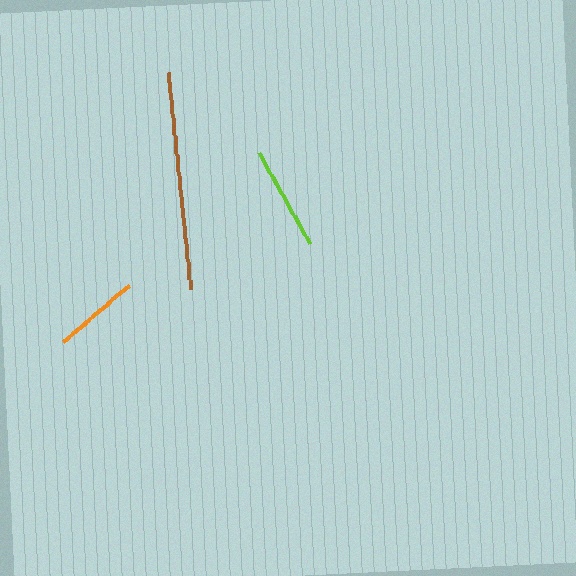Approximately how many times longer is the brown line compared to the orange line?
The brown line is approximately 2.5 times the length of the orange line.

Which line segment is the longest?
The brown line is the longest at approximately 217 pixels.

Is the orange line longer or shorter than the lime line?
The lime line is longer than the orange line.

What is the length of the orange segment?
The orange segment is approximately 86 pixels long.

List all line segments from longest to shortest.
From longest to shortest: brown, lime, orange.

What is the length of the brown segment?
The brown segment is approximately 217 pixels long.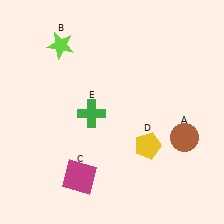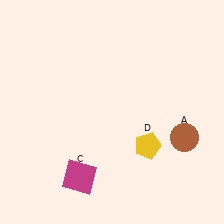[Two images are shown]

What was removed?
The lime star (B), the green cross (E) were removed in Image 2.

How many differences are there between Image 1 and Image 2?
There are 2 differences between the two images.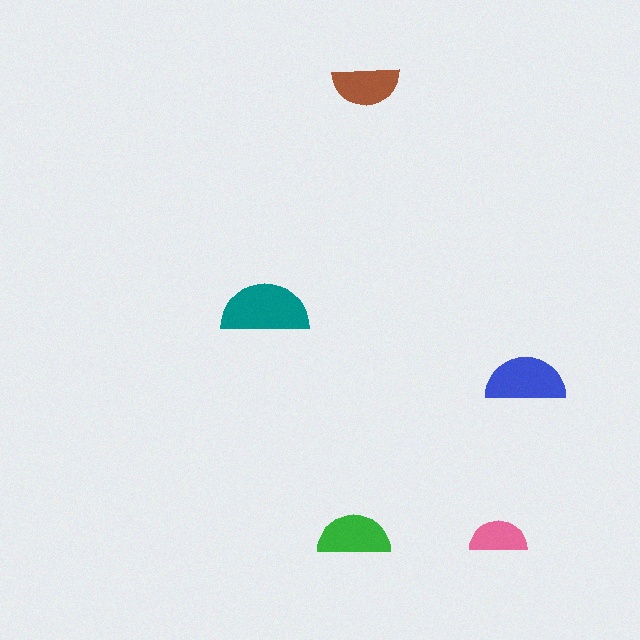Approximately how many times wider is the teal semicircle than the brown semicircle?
About 1.5 times wider.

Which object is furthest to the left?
The teal semicircle is leftmost.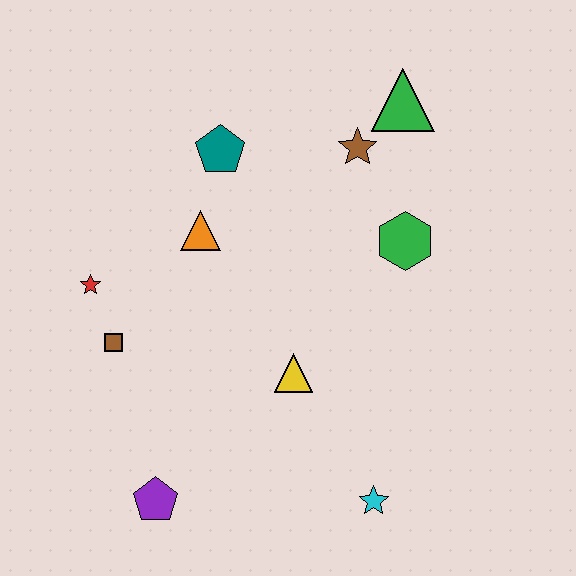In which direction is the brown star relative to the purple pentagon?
The brown star is above the purple pentagon.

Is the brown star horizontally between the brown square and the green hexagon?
Yes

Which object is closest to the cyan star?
The yellow triangle is closest to the cyan star.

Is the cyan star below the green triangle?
Yes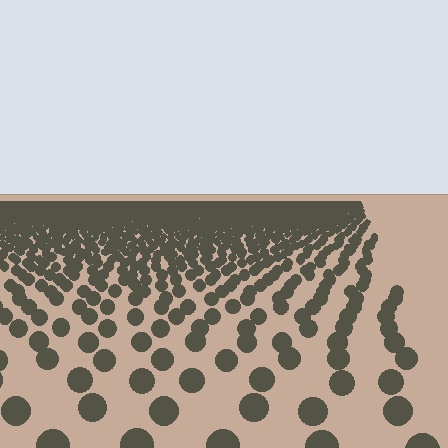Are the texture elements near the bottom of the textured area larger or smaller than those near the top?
Larger. Near the bottom, elements are closer to the viewer and appear at a bigger on-screen size.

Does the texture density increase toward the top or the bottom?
Density increases toward the top.